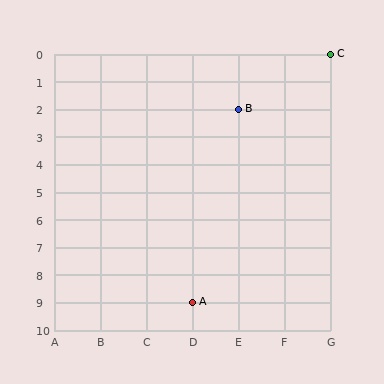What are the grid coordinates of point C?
Point C is at grid coordinates (G, 0).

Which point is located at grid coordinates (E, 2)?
Point B is at (E, 2).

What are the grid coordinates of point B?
Point B is at grid coordinates (E, 2).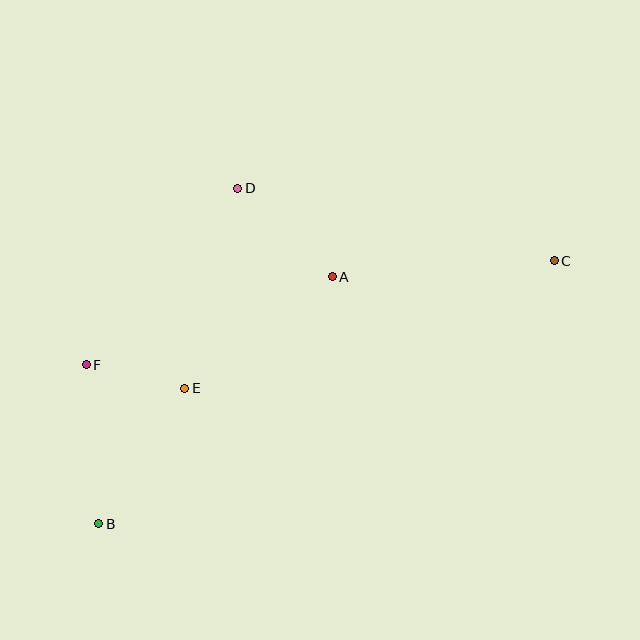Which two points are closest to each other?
Points E and F are closest to each other.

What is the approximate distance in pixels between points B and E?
The distance between B and E is approximately 161 pixels.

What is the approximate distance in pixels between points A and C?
The distance between A and C is approximately 222 pixels.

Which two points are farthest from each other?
Points B and C are farthest from each other.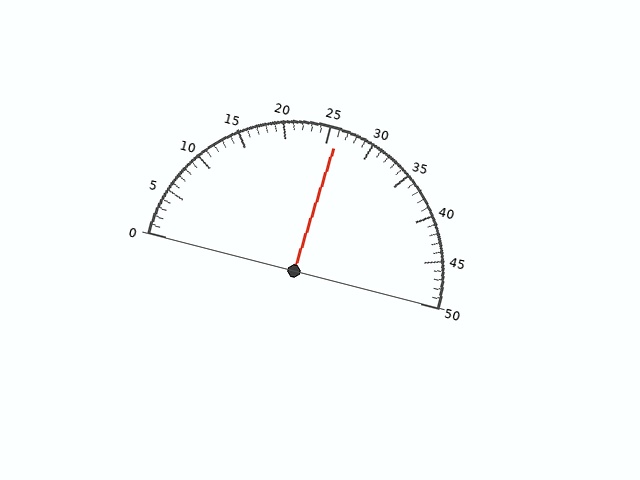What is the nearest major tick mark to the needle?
The nearest major tick mark is 25.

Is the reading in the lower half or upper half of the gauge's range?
The reading is in the upper half of the range (0 to 50).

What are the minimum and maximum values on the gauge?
The gauge ranges from 0 to 50.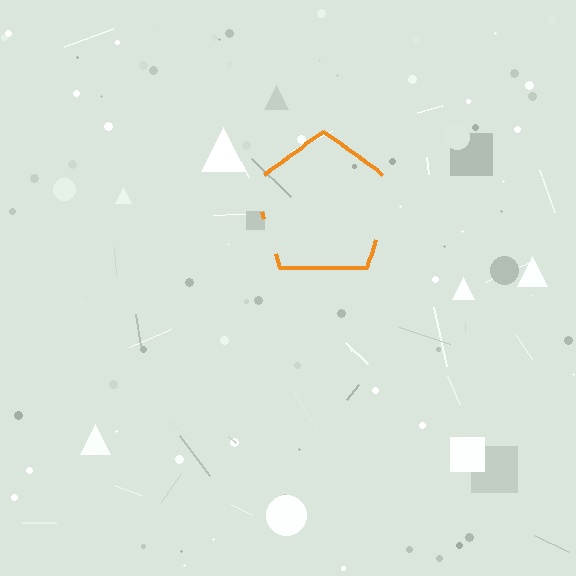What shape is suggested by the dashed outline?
The dashed outline suggests a pentagon.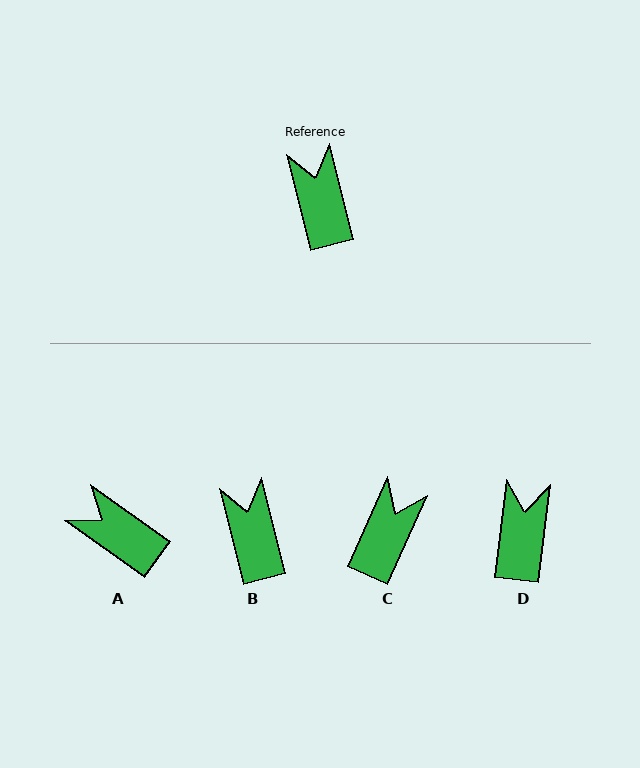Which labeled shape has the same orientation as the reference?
B.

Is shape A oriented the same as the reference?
No, it is off by about 40 degrees.